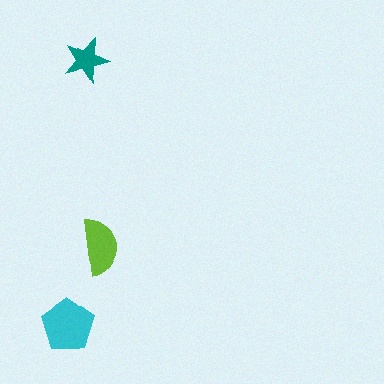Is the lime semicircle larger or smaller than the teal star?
Larger.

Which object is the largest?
The cyan pentagon.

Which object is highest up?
The teal star is topmost.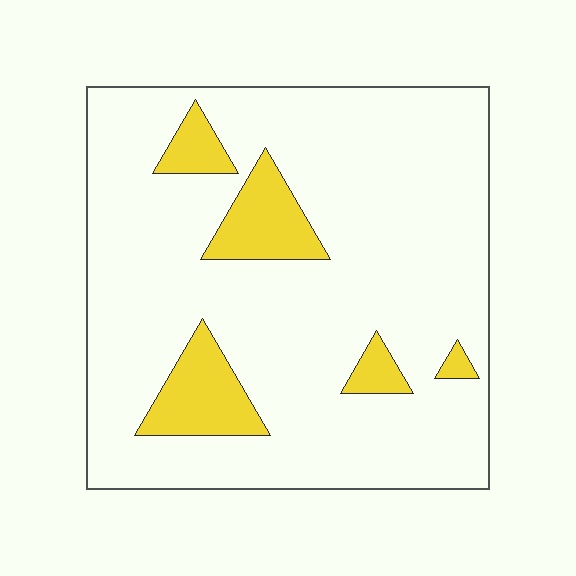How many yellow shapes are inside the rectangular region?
5.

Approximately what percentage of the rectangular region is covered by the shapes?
Approximately 15%.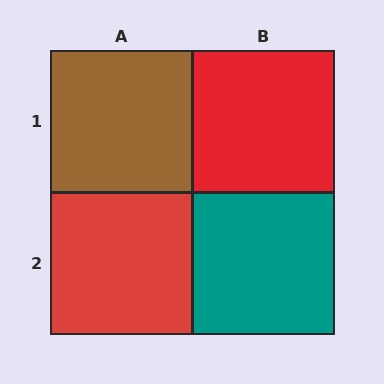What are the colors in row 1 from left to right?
Brown, red.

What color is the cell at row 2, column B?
Teal.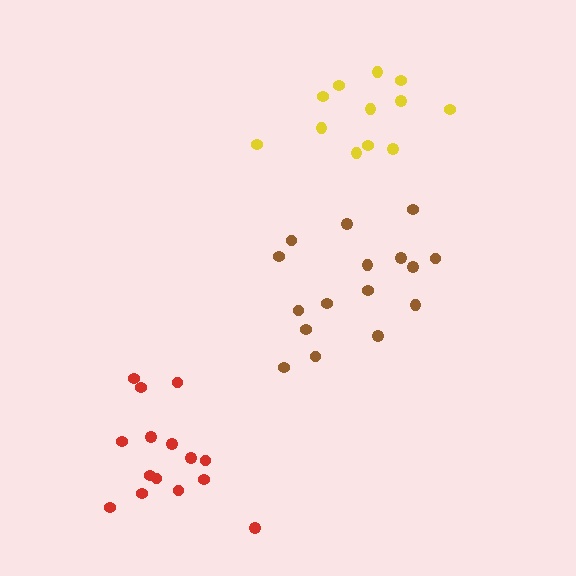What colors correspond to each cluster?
The clusters are colored: brown, red, yellow.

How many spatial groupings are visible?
There are 3 spatial groupings.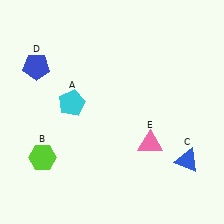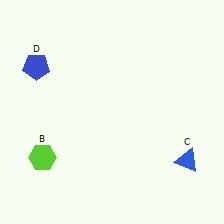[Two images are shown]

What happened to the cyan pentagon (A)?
The cyan pentagon (A) was removed in Image 2. It was in the top-left area of Image 1.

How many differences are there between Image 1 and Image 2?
There are 2 differences between the two images.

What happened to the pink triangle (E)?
The pink triangle (E) was removed in Image 2. It was in the bottom-right area of Image 1.